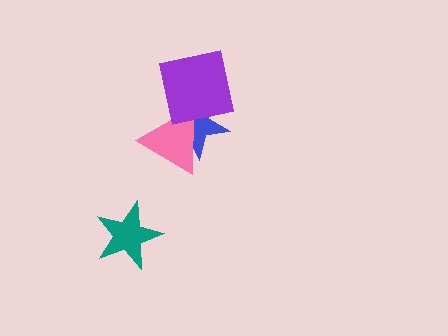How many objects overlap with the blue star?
2 objects overlap with the blue star.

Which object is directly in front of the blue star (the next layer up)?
The pink triangle is directly in front of the blue star.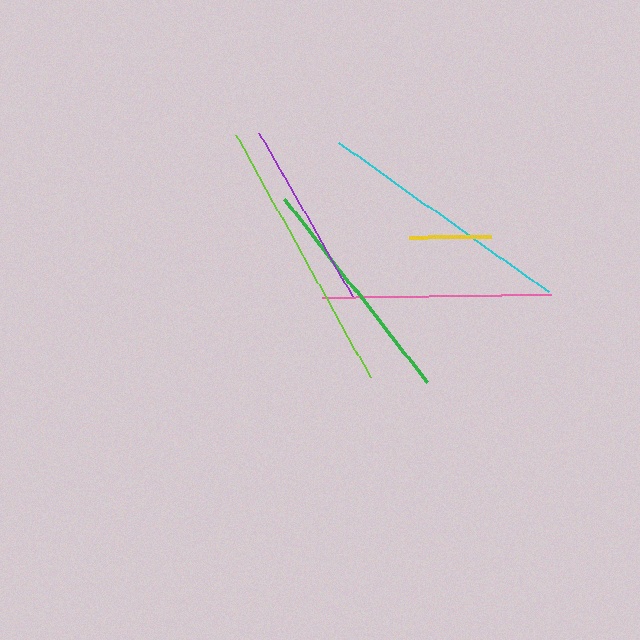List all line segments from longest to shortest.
From longest to shortest: lime, cyan, green, pink, purple, yellow.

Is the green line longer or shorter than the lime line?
The lime line is longer than the green line.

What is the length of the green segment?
The green segment is approximately 232 pixels long.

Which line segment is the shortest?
The yellow line is the shortest at approximately 82 pixels.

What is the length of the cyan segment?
The cyan segment is approximately 258 pixels long.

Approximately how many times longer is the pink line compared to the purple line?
The pink line is approximately 1.2 times the length of the purple line.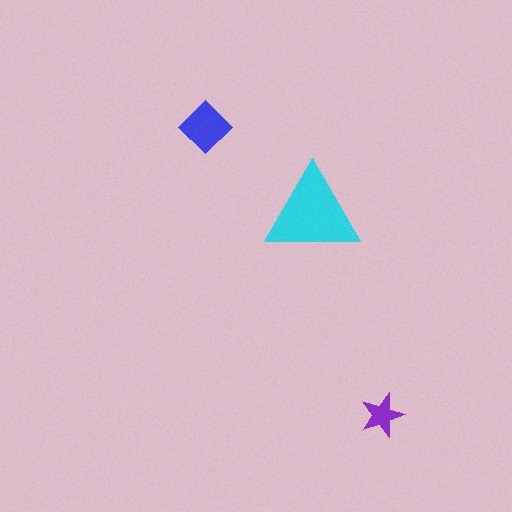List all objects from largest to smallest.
The cyan triangle, the blue diamond, the purple star.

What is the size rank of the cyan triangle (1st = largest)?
1st.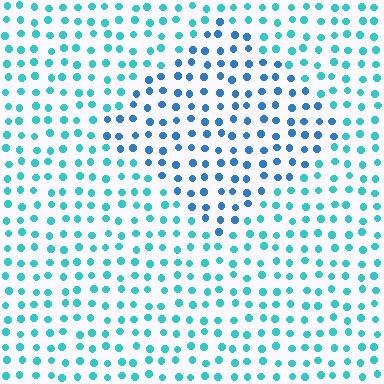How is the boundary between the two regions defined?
The boundary is defined purely by a slight shift in hue (about 31 degrees). Spacing, size, and orientation are identical on both sides.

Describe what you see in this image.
The image is filled with small cyan elements in a uniform arrangement. A diamond-shaped region is visible where the elements are tinted to a slightly different hue, forming a subtle color boundary.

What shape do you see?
I see a diamond.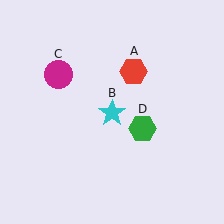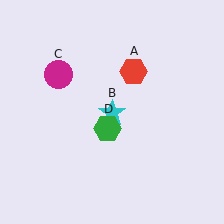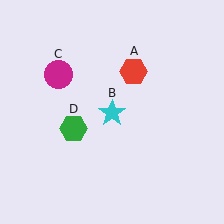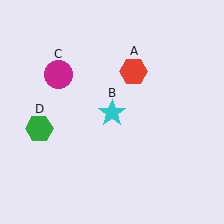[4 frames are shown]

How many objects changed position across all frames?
1 object changed position: green hexagon (object D).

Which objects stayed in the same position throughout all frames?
Red hexagon (object A) and cyan star (object B) and magenta circle (object C) remained stationary.